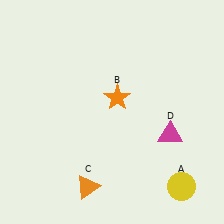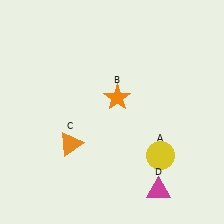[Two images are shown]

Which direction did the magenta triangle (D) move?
The magenta triangle (D) moved down.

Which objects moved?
The objects that moved are: the yellow circle (A), the orange triangle (C), the magenta triangle (D).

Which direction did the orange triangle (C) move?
The orange triangle (C) moved up.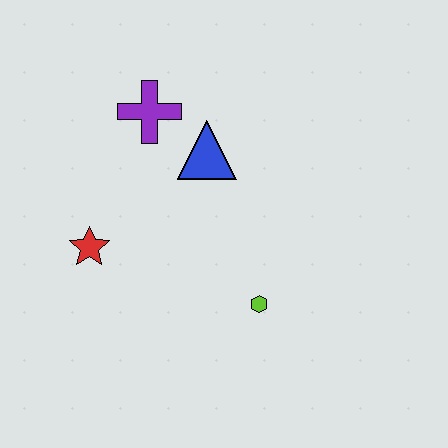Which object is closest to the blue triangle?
The purple cross is closest to the blue triangle.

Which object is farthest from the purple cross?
The lime hexagon is farthest from the purple cross.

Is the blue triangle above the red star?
Yes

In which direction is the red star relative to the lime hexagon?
The red star is to the left of the lime hexagon.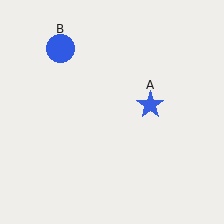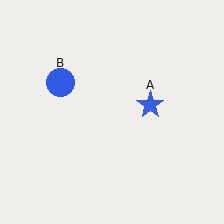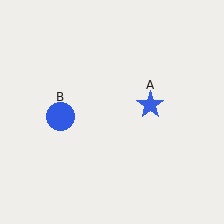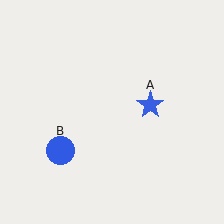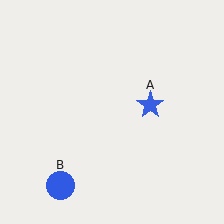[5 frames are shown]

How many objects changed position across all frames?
1 object changed position: blue circle (object B).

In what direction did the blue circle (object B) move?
The blue circle (object B) moved down.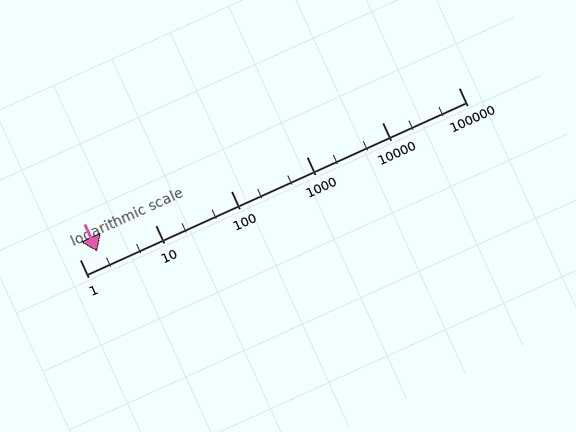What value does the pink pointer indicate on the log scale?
The pointer indicates approximately 1.7.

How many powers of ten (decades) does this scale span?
The scale spans 5 decades, from 1 to 100000.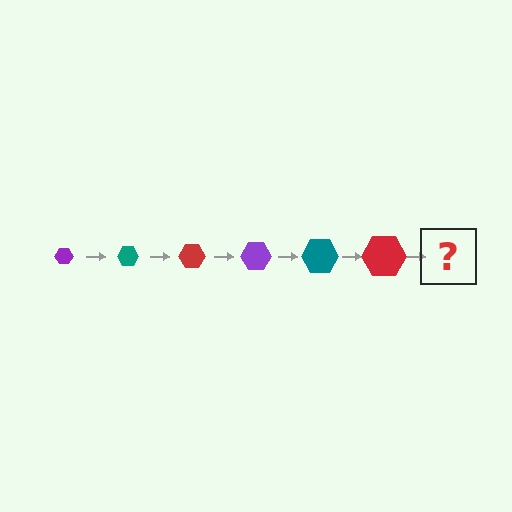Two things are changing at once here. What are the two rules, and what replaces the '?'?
The two rules are that the hexagon grows larger each step and the color cycles through purple, teal, and red. The '?' should be a purple hexagon, larger than the previous one.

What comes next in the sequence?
The next element should be a purple hexagon, larger than the previous one.